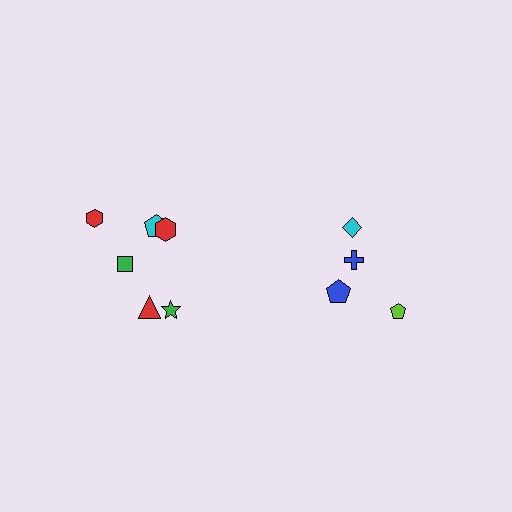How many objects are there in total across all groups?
There are 10 objects.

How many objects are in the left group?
There are 6 objects.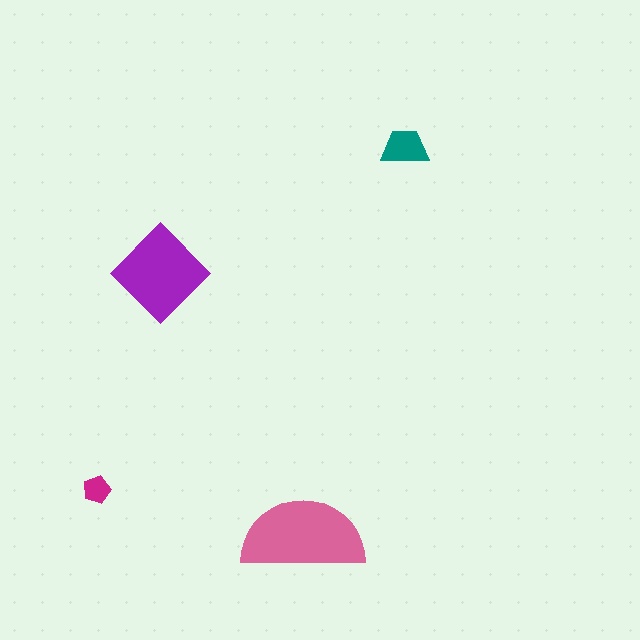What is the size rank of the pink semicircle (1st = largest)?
1st.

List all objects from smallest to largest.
The magenta pentagon, the teal trapezoid, the purple diamond, the pink semicircle.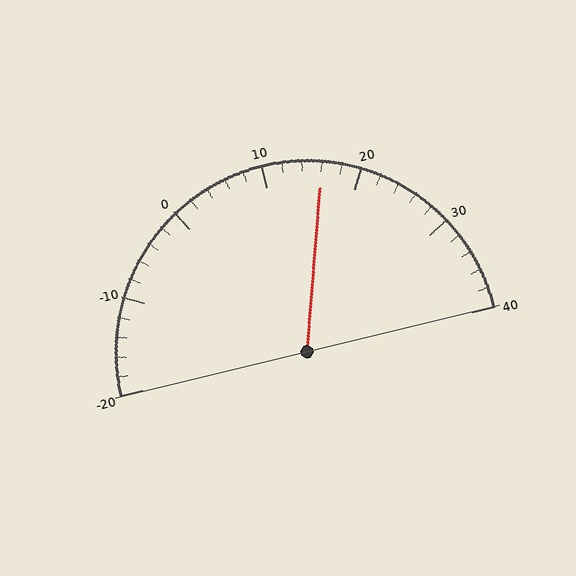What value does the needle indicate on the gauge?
The needle indicates approximately 16.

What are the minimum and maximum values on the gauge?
The gauge ranges from -20 to 40.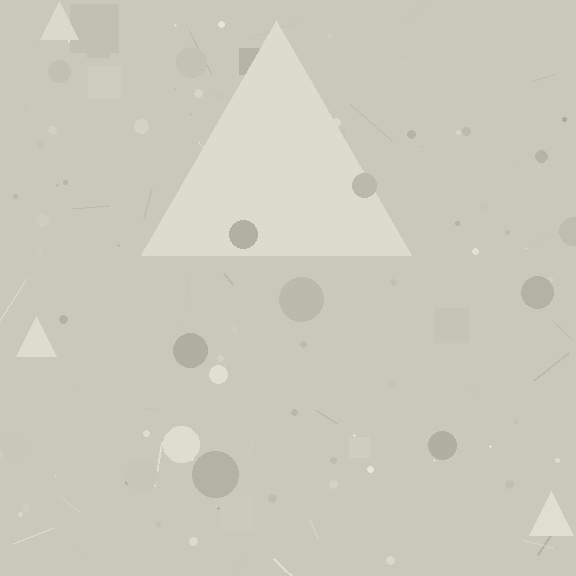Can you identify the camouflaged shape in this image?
The camouflaged shape is a triangle.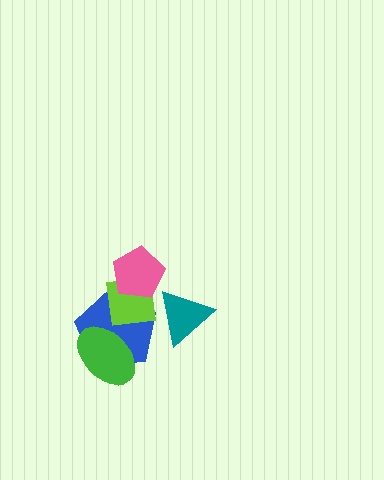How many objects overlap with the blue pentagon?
3 objects overlap with the blue pentagon.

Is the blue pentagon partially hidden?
Yes, it is partially covered by another shape.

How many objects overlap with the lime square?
3 objects overlap with the lime square.